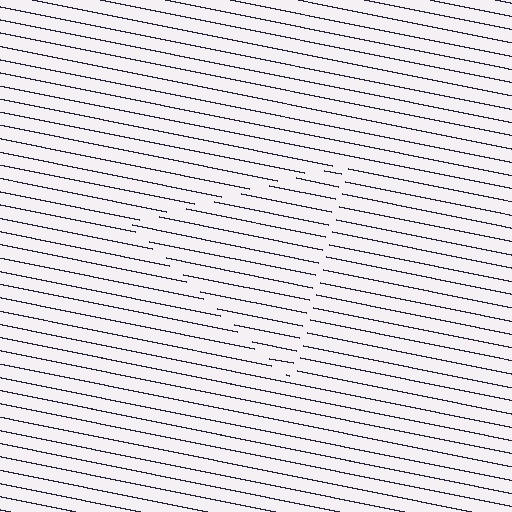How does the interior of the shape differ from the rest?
The interior of the shape contains the same grating, shifted by half a period — the contour is defined by the phase discontinuity where line-ends from the inner and outer gratings abut.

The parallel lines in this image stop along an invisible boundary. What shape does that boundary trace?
An illusory triangle. The interior of the shape contains the same grating, shifted by half a period — the contour is defined by the phase discontinuity where line-ends from the inner and outer gratings abut.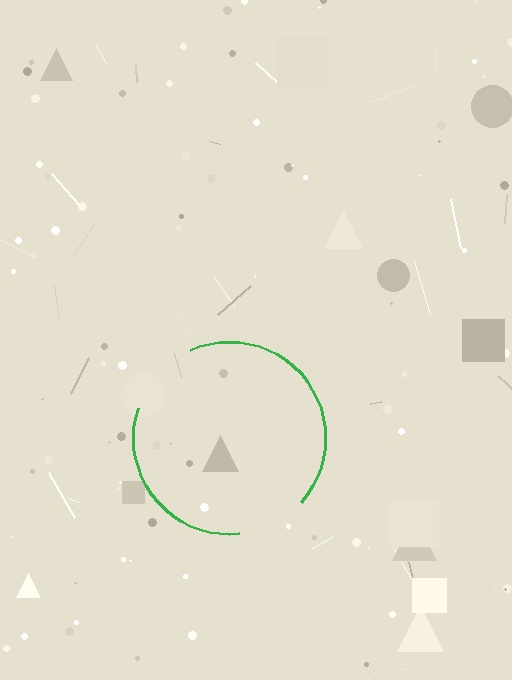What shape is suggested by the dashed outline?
The dashed outline suggests a circle.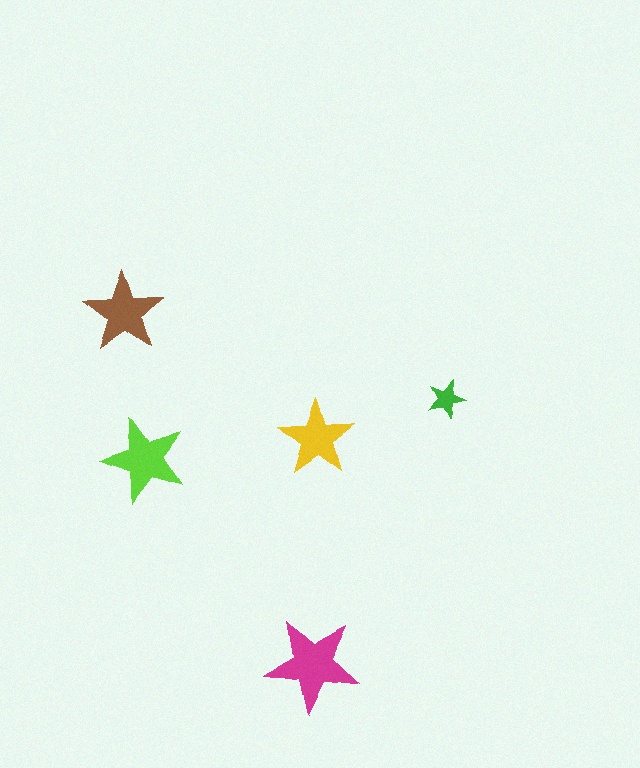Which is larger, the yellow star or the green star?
The yellow one.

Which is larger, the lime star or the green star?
The lime one.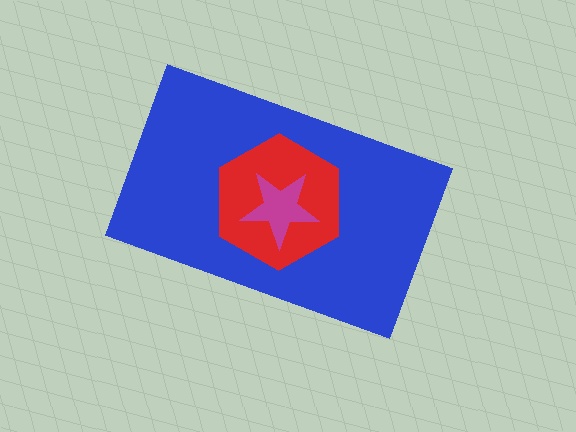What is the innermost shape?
The magenta star.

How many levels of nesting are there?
3.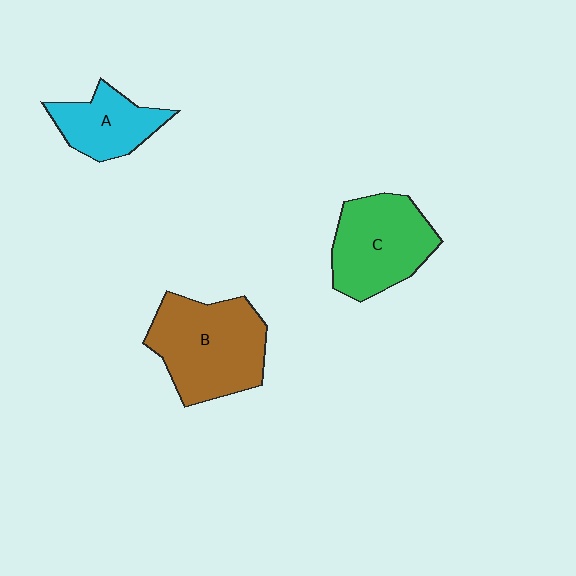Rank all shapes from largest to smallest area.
From largest to smallest: B (brown), C (green), A (cyan).